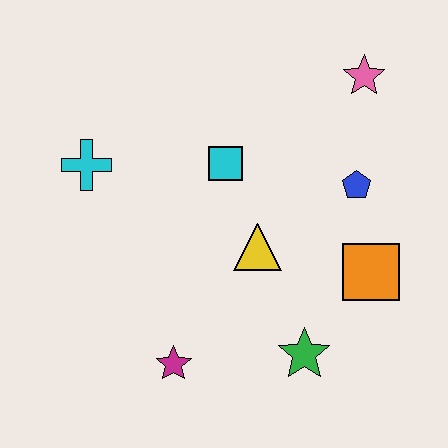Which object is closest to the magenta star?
The green star is closest to the magenta star.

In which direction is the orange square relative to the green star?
The orange square is above the green star.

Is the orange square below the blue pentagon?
Yes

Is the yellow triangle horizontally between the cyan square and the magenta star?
No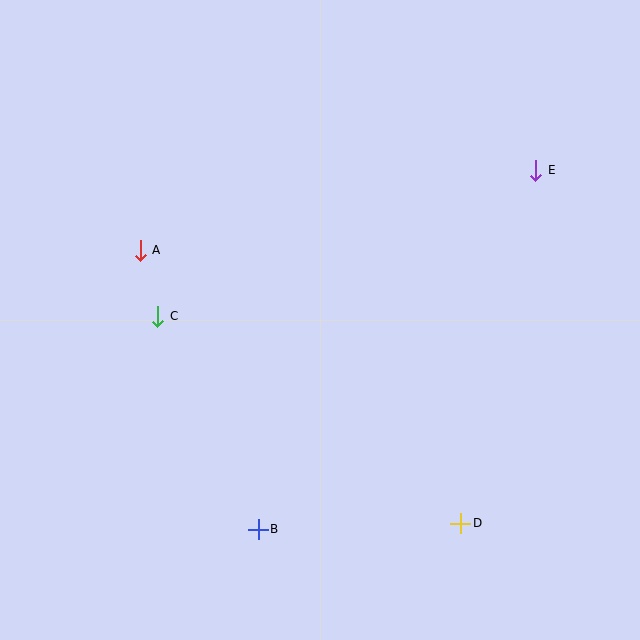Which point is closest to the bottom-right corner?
Point D is closest to the bottom-right corner.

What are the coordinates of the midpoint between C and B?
The midpoint between C and B is at (208, 423).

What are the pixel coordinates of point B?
Point B is at (258, 529).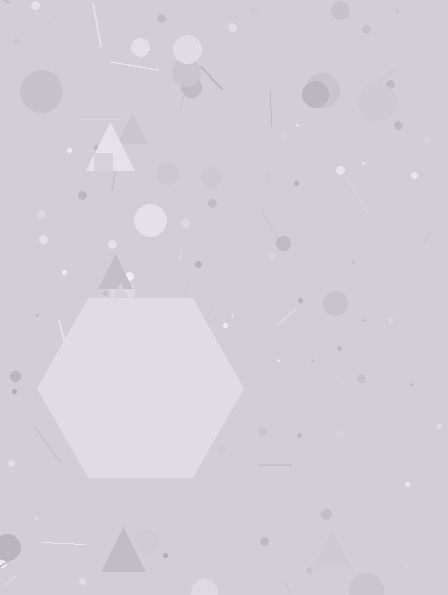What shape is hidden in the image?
A hexagon is hidden in the image.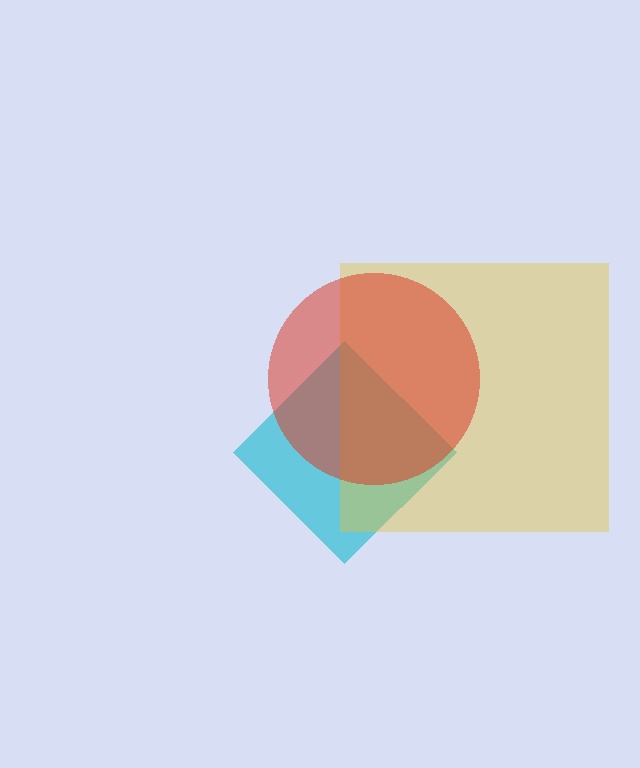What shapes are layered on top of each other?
The layered shapes are: a cyan diamond, a yellow square, a red circle.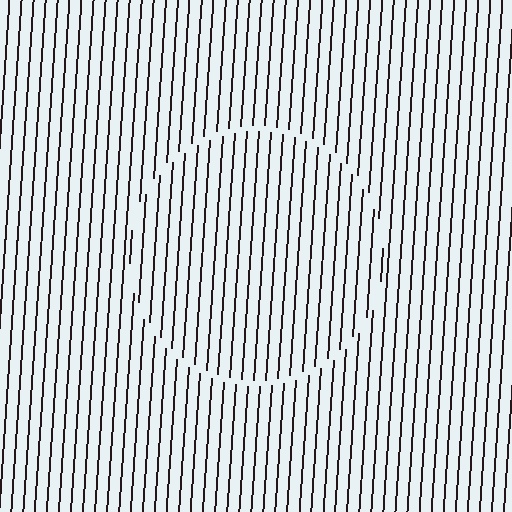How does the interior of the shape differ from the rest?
The interior of the shape contains the same grating, shifted by half a period — the contour is defined by the phase discontinuity where line-ends from the inner and outer gratings abut.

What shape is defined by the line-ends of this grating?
An illusory circle. The interior of the shape contains the same grating, shifted by half a period — the contour is defined by the phase discontinuity where line-ends from the inner and outer gratings abut.